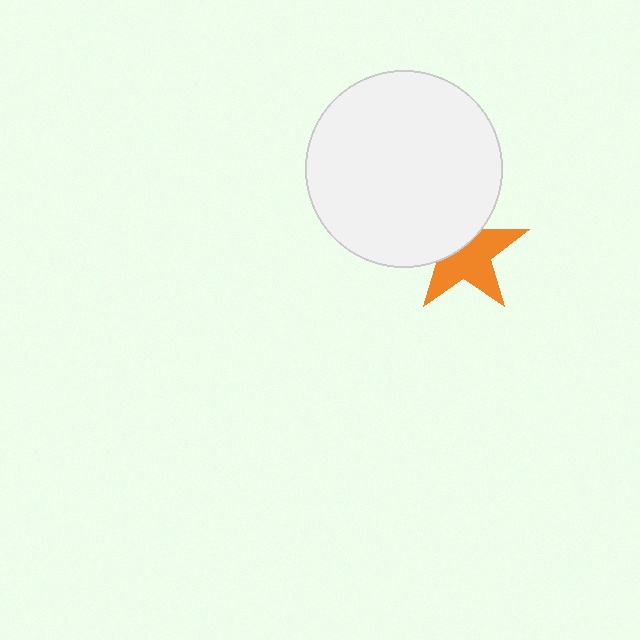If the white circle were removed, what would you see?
You would see the complete orange star.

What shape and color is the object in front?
The object in front is a white circle.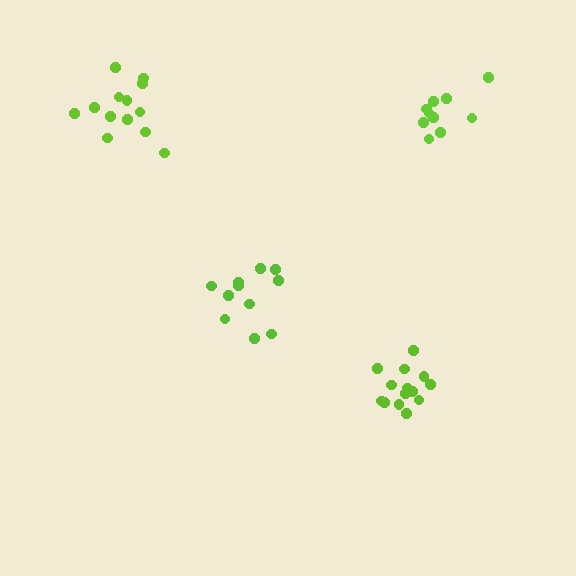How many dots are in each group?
Group 1: 14 dots, Group 2: 13 dots, Group 3: 11 dots, Group 4: 11 dots (49 total).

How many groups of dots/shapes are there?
There are 4 groups.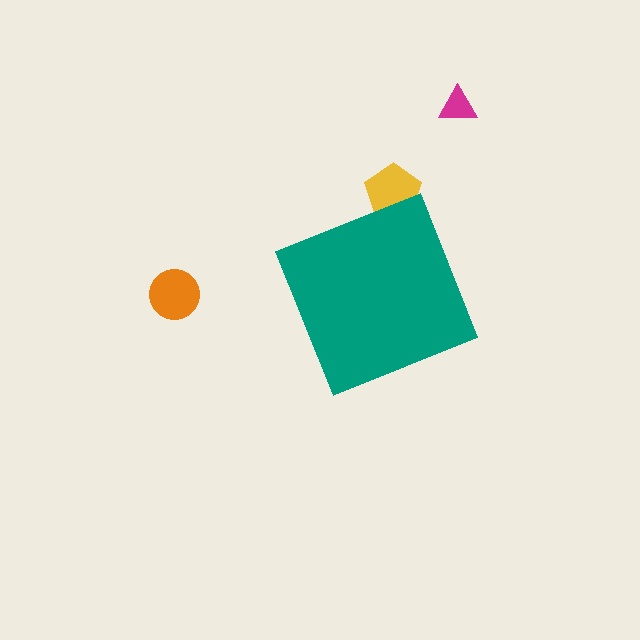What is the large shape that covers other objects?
A teal diamond.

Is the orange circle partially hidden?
No, the orange circle is fully visible.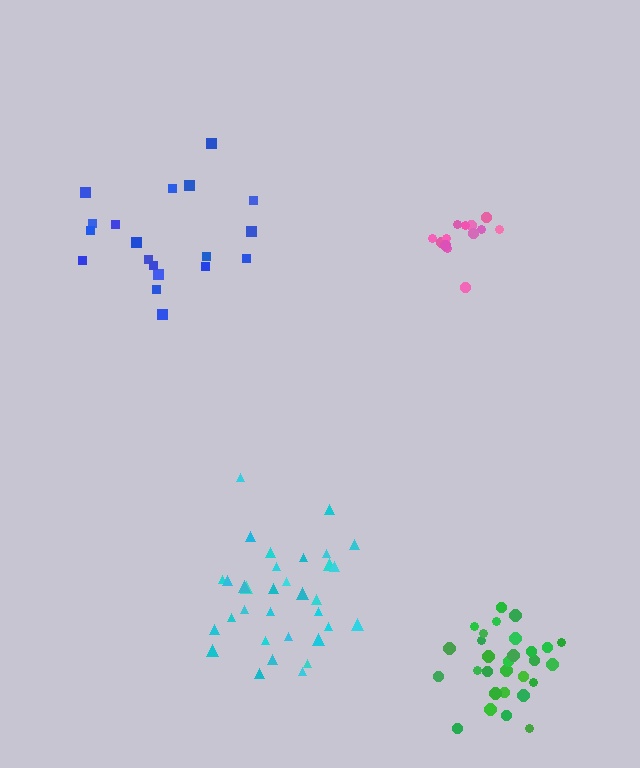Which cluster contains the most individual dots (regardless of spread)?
Cyan (33).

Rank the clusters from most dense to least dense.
pink, green, cyan, blue.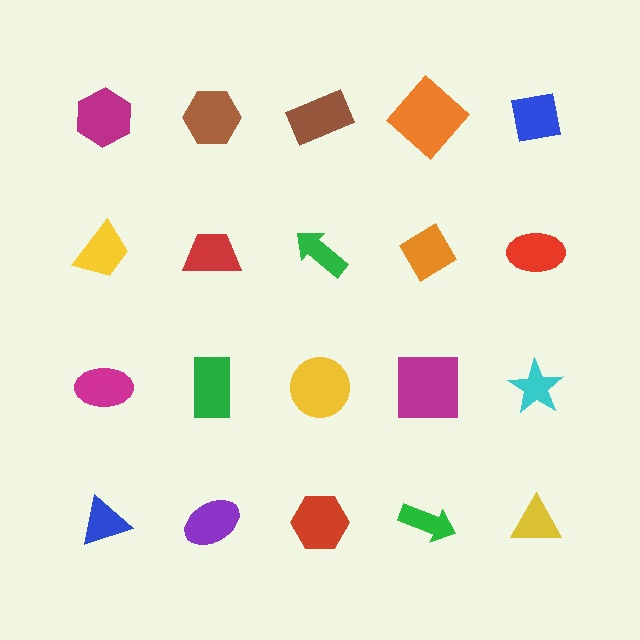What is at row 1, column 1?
A magenta hexagon.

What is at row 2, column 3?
A green arrow.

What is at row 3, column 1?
A magenta ellipse.